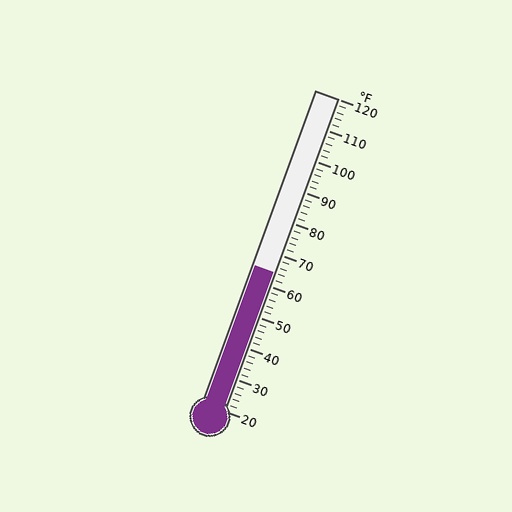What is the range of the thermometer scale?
The thermometer scale ranges from 20°F to 120°F.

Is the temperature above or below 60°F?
The temperature is above 60°F.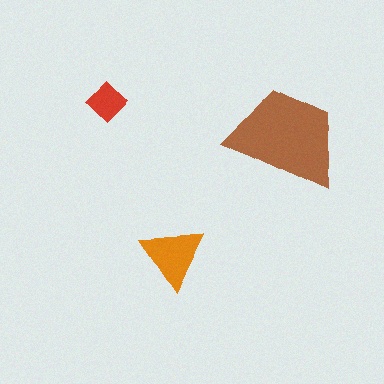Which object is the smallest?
The red diamond.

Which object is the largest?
The brown trapezoid.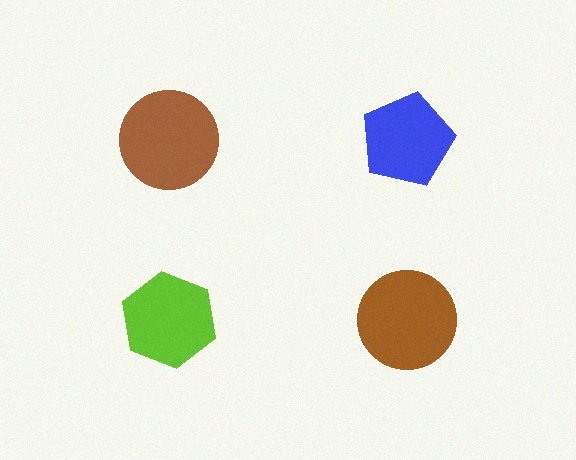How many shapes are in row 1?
2 shapes.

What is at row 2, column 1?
A lime hexagon.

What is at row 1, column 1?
A brown circle.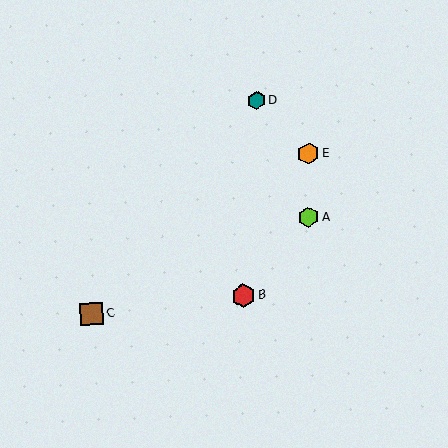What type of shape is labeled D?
Shape D is a teal hexagon.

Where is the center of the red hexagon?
The center of the red hexagon is at (244, 296).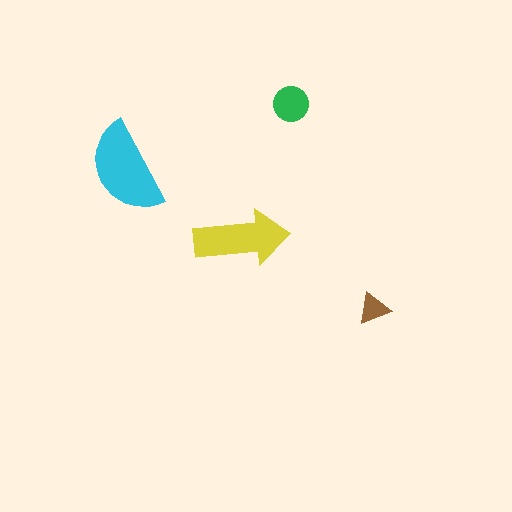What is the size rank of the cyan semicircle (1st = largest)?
1st.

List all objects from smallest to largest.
The brown triangle, the green circle, the yellow arrow, the cyan semicircle.